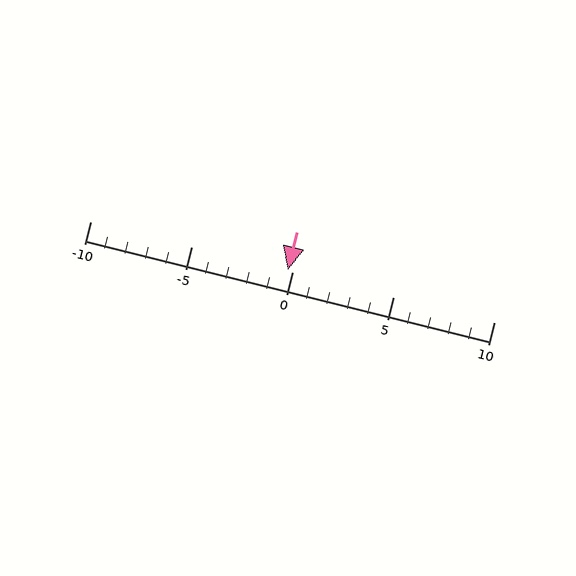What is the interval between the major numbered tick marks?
The major tick marks are spaced 5 units apart.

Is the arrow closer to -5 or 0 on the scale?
The arrow is closer to 0.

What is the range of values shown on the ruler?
The ruler shows values from -10 to 10.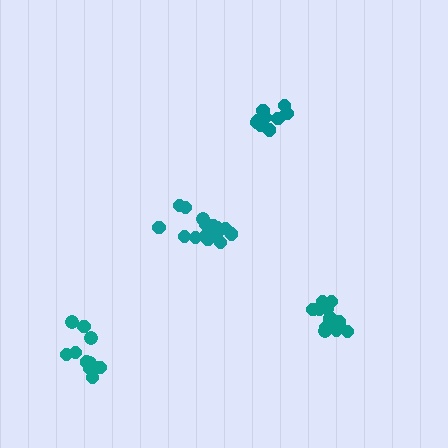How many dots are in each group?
Group 1: 9 dots, Group 2: 15 dots, Group 3: 13 dots, Group 4: 10 dots (47 total).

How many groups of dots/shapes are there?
There are 4 groups.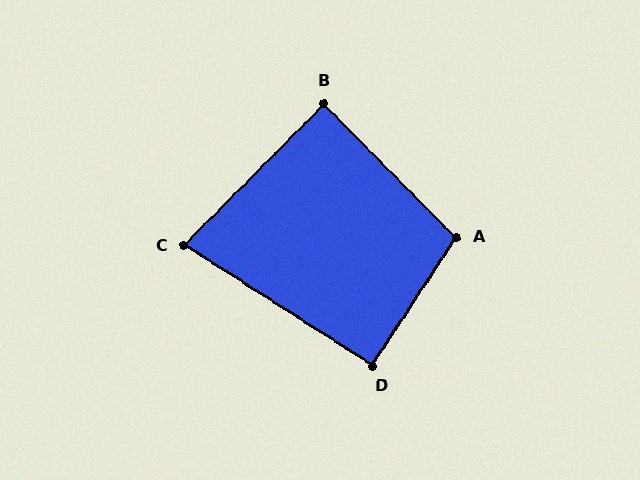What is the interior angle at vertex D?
Approximately 91 degrees (approximately right).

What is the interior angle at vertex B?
Approximately 89 degrees (approximately right).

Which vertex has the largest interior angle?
A, at approximately 102 degrees.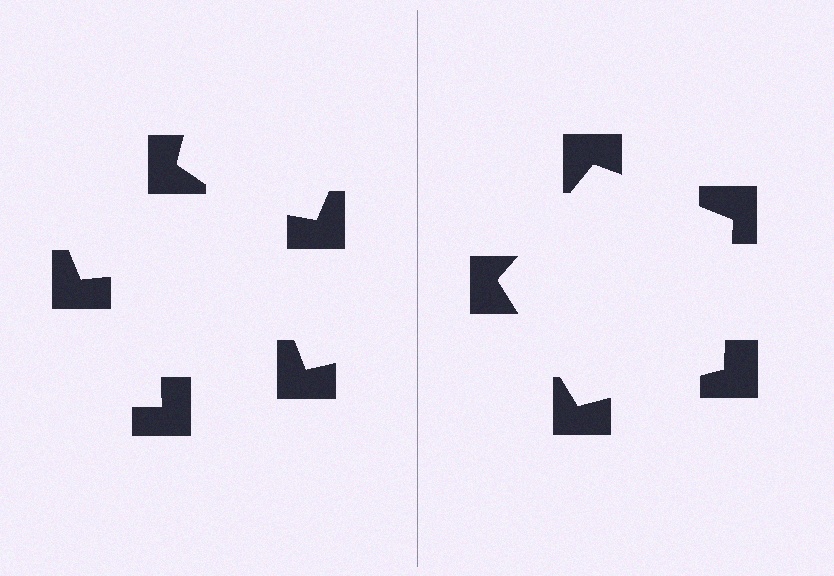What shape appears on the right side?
An illusory pentagon.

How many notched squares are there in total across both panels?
10 — 5 on each side.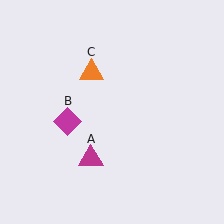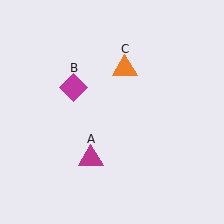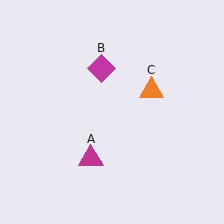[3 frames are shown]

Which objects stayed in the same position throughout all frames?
Magenta triangle (object A) remained stationary.